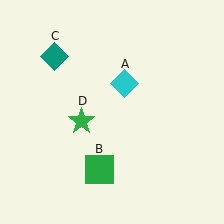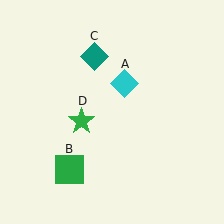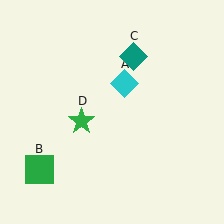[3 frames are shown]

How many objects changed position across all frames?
2 objects changed position: green square (object B), teal diamond (object C).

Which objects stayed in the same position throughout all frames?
Cyan diamond (object A) and green star (object D) remained stationary.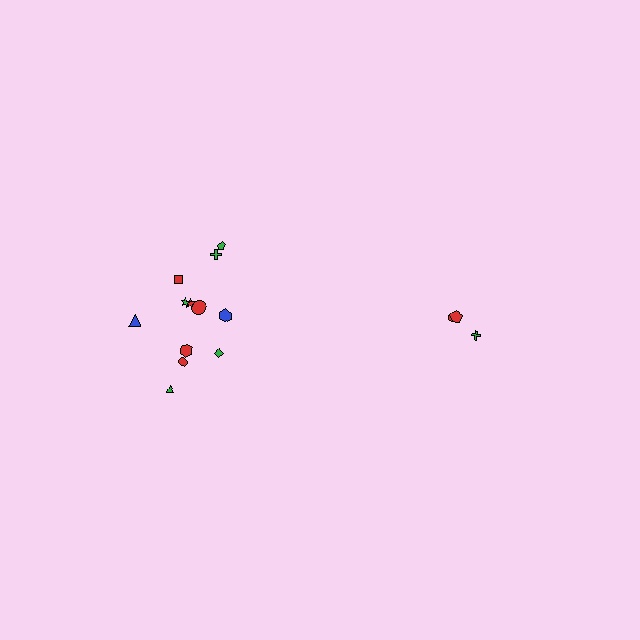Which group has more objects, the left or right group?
The left group.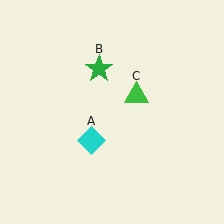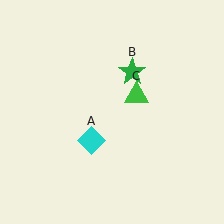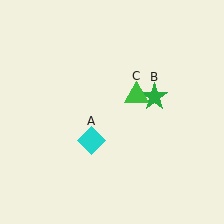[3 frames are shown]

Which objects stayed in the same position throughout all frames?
Cyan diamond (object A) and green triangle (object C) remained stationary.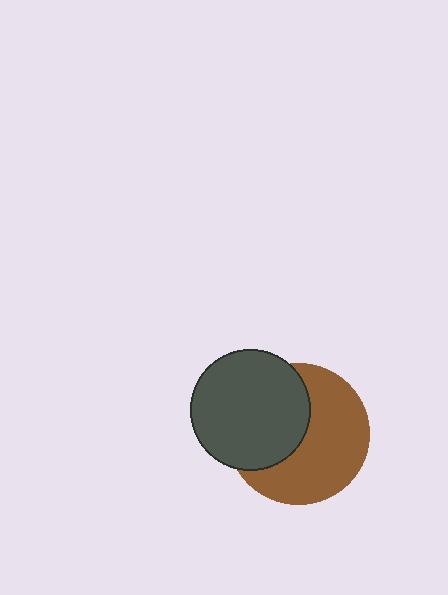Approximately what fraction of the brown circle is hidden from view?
Roughly 42% of the brown circle is hidden behind the dark gray circle.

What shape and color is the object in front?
The object in front is a dark gray circle.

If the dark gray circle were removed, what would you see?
You would see the complete brown circle.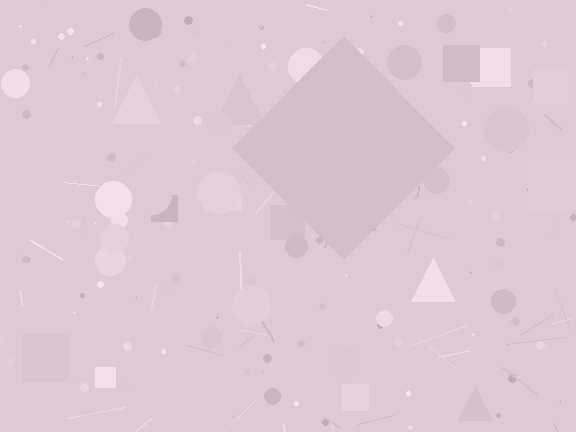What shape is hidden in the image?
A diamond is hidden in the image.